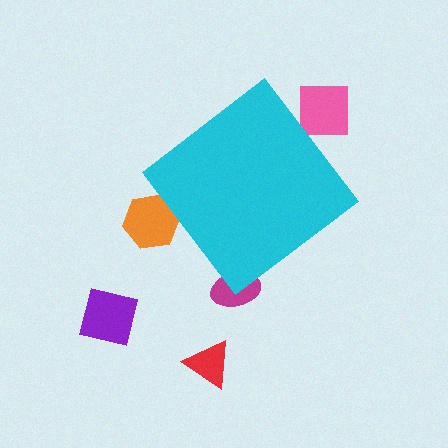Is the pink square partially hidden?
Yes, the pink square is partially hidden behind the cyan diamond.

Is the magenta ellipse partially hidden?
Yes, the magenta ellipse is partially hidden behind the cyan diamond.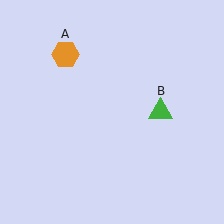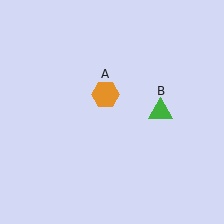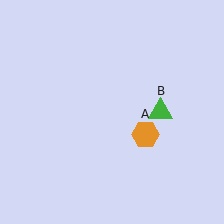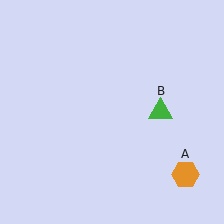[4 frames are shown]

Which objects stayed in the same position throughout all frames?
Green triangle (object B) remained stationary.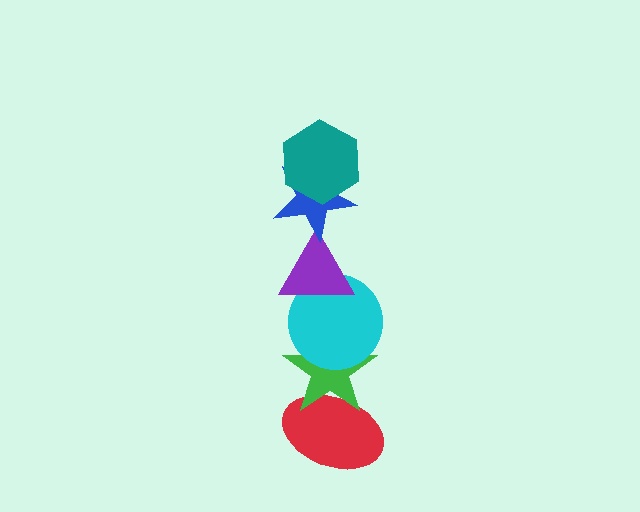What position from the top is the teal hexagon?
The teal hexagon is 1st from the top.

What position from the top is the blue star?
The blue star is 2nd from the top.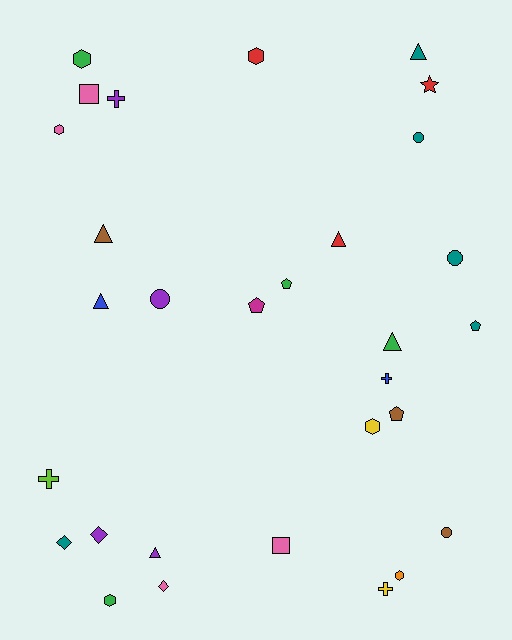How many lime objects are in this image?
There is 1 lime object.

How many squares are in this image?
There are 2 squares.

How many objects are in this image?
There are 30 objects.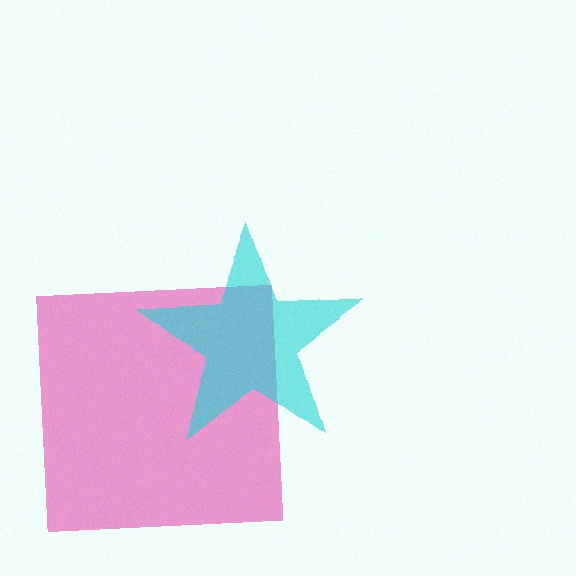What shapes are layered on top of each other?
The layered shapes are: a pink square, a cyan star.